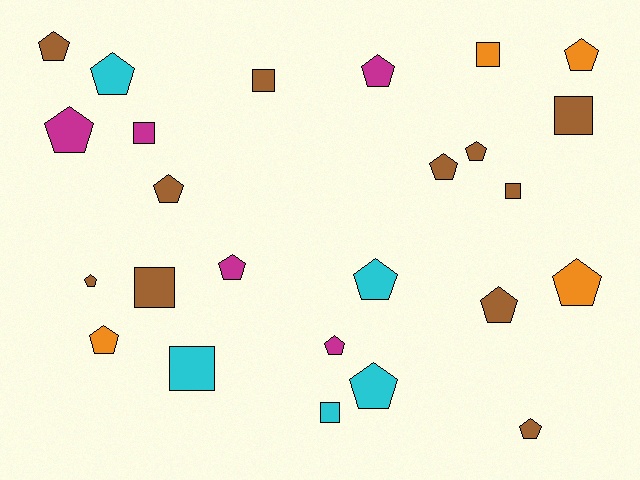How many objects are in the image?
There are 25 objects.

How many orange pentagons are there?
There are 3 orange pentagons.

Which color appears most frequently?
Brown, with 11 objects.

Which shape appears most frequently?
Pentagon, with 17 objects.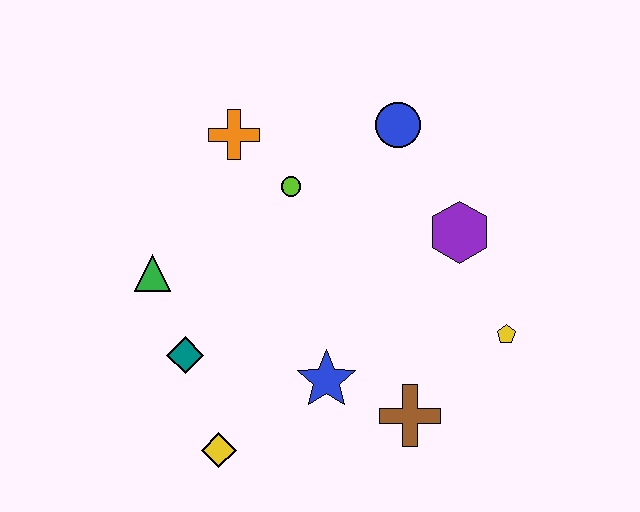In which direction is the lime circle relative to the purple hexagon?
The lime circle is to the left of the purple hexagon.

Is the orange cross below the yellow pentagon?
No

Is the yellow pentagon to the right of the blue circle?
Yes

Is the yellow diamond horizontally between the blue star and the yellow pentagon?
No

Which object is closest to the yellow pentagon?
The purple hexagon is closest to the yellow pentagon.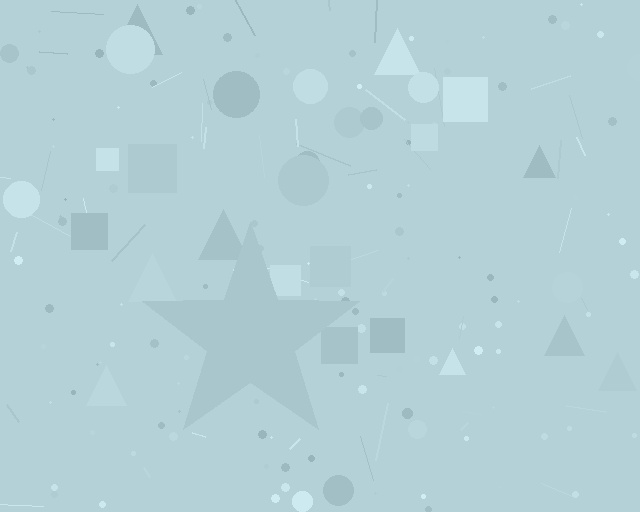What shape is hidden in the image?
A star is hidden in the image.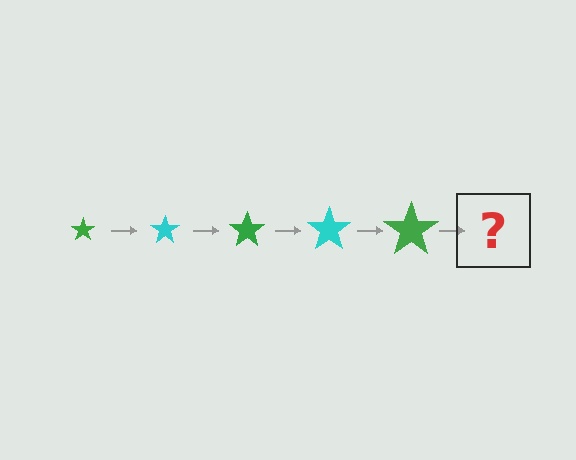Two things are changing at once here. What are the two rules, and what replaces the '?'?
The two rules are that the star grows larger each step and the color cycles through green and cyan. The '?' should be a cyan star, larger than the previous one.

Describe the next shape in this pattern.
It should be a cyan star, larger than the previous one.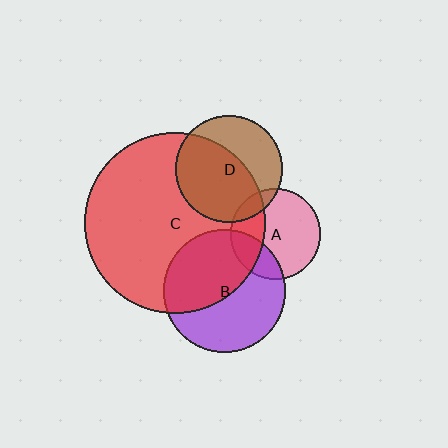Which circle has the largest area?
Circle C (red).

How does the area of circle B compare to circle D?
Approximately 1.3 times.